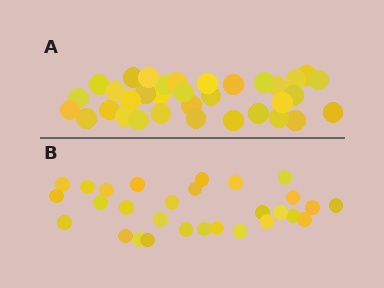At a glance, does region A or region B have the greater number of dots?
Region A (the top region) has more dots.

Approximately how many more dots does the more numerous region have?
Region A has about 5 more dots than region B.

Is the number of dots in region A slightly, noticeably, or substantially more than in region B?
Region A has only slightly more — the two regions are fairly close. The ratio is roughly 1.2 to 1.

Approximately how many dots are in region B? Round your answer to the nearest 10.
About 30 dots. (The exact count is 29, which rounds to 30.)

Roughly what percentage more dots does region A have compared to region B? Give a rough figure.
About 15% more.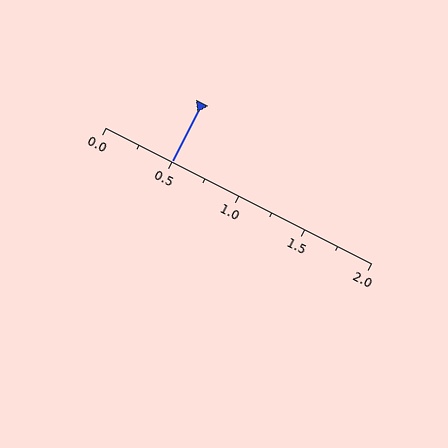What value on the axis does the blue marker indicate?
The marker indicates approximately 0.5.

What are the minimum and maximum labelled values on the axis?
The axis runs from 0.0 to 2.0.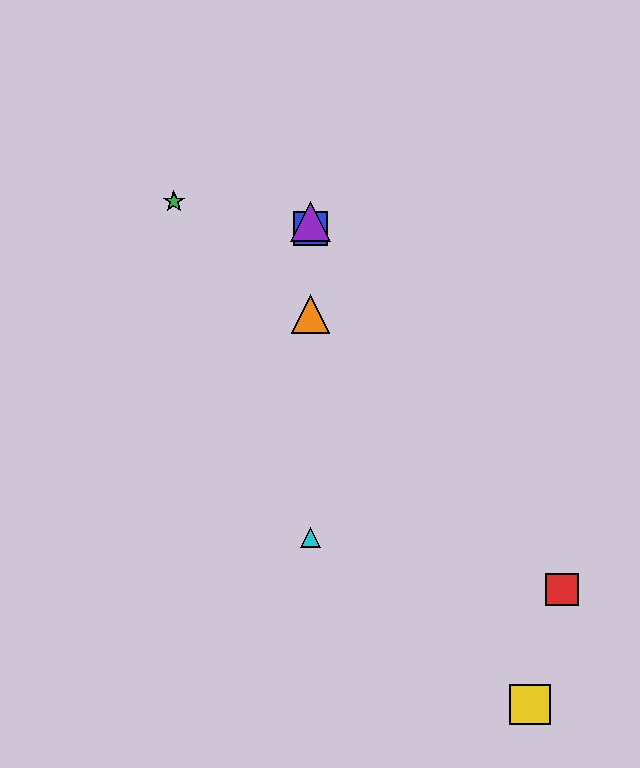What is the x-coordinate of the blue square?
The blue square is at x≈311.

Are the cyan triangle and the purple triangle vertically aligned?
Yes, both are at x≈311.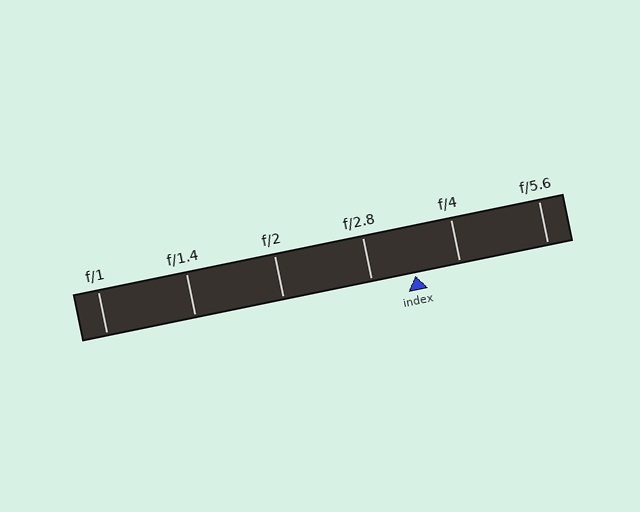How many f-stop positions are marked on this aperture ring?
There are 6 f-stop positions marked.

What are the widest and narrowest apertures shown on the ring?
The widest aperture shown is f/1 and the narrowest is f/5.6.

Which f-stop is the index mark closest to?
The index mark is closest to f/2.8.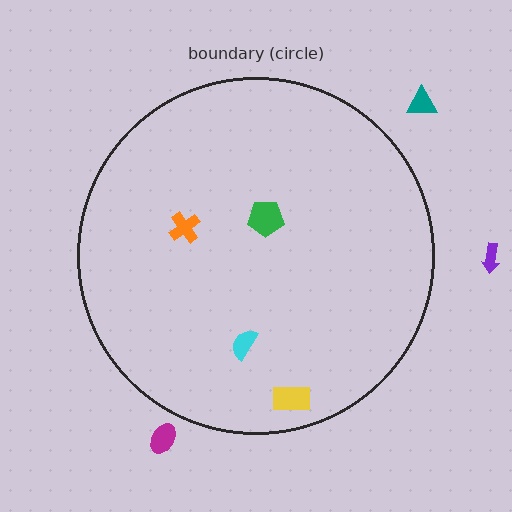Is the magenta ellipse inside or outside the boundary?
Outside.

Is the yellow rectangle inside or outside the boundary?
Inside.